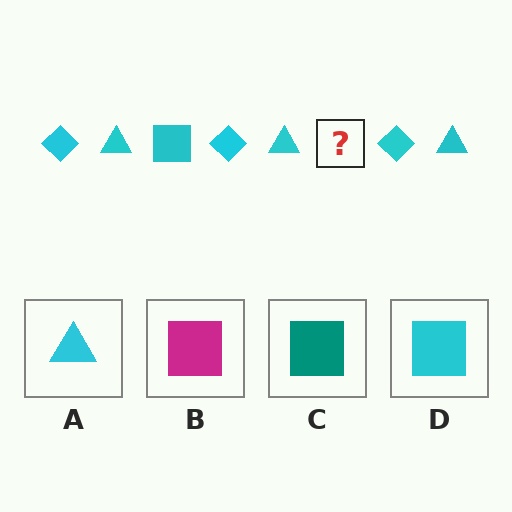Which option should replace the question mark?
Option D.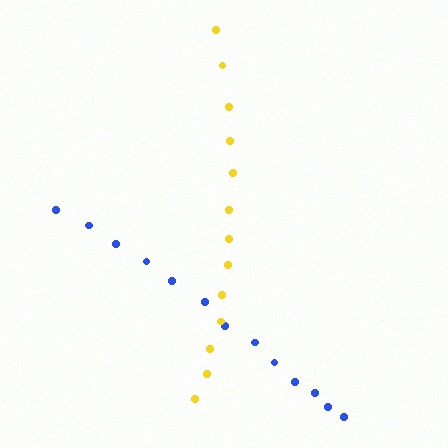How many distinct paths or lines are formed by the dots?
There are 2 distinct paths.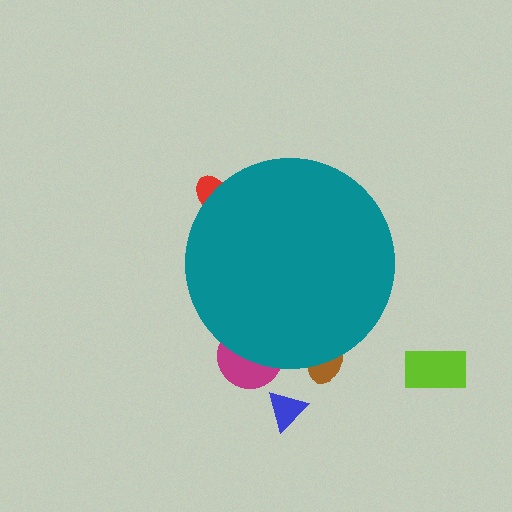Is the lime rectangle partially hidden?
No, the lime rectangle is fully visible.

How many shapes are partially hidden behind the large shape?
3 shapes are partially hidden.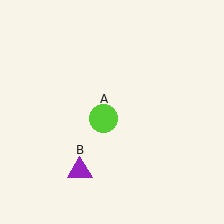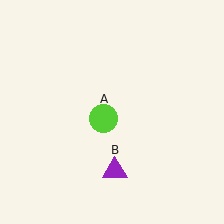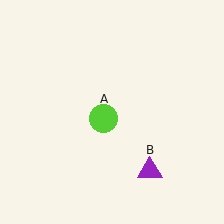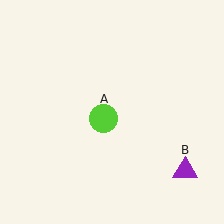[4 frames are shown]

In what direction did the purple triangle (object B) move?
The purple triangle (object B) moved right.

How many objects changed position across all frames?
1 object changed position: purple triangle (object B).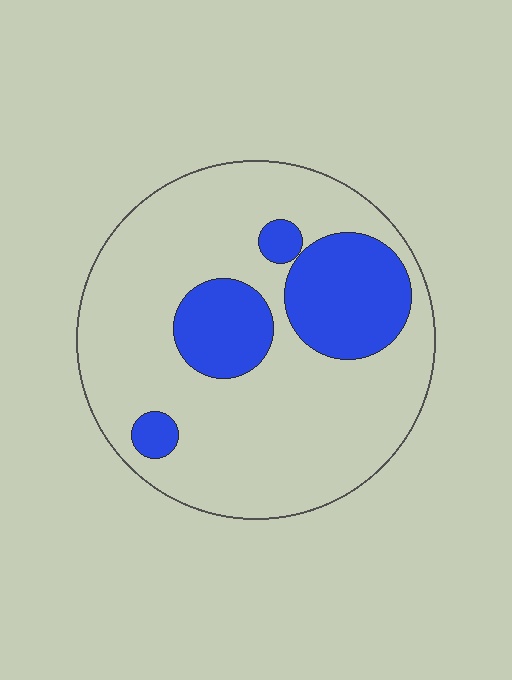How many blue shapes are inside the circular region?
4.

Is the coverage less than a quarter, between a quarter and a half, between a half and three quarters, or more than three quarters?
Less than a quarter.